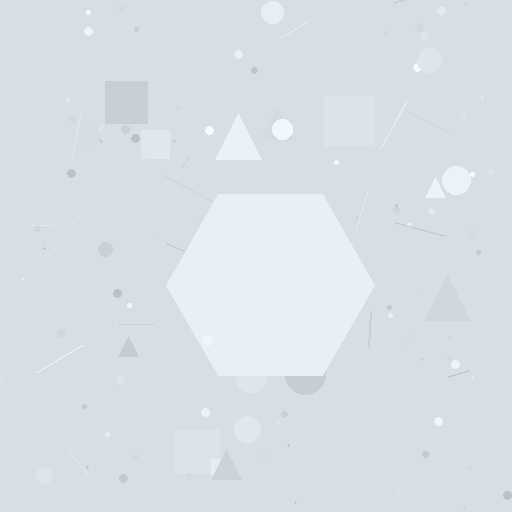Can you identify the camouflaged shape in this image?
The camouflaged shape is a hexagon.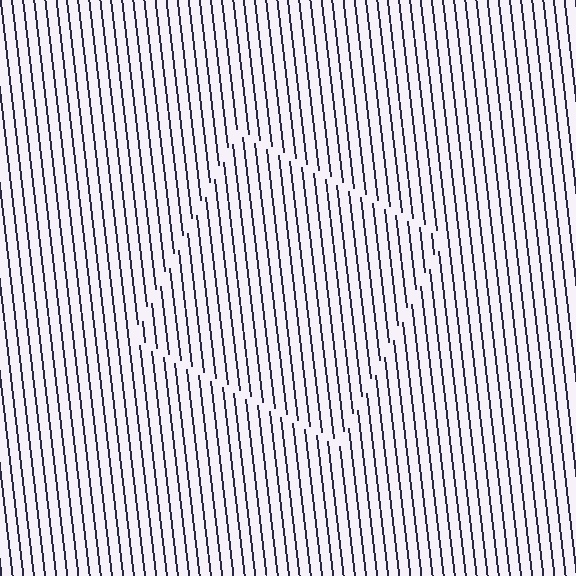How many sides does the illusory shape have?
4 sides — the line-ends trace a square.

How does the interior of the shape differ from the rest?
The interior of the shape contains the same grating, shifted by half a period — the contour is defined by the phase discontinuity where line-ends from the inner and outer gratings abut.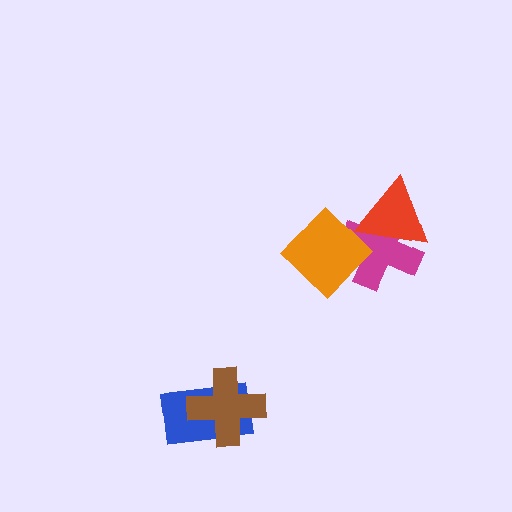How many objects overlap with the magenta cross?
2 objects overlap with the magenta cross.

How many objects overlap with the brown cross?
1 object overlaps with the brown cross.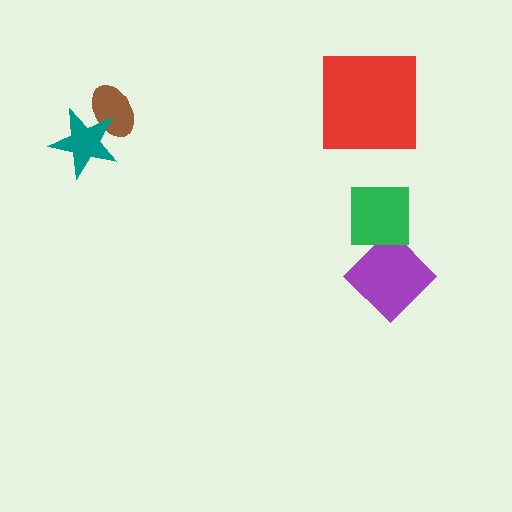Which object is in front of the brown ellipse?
The teal star is in front of the brown ellipse.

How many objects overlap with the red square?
0 objects overlap with the red square.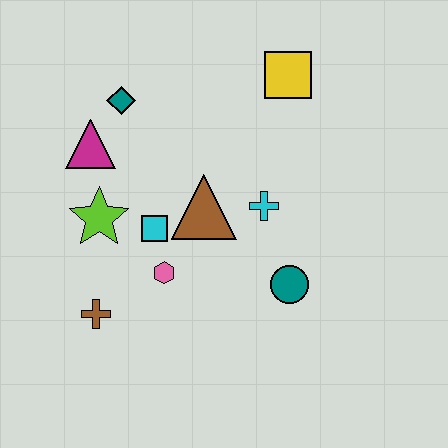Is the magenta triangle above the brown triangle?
Yes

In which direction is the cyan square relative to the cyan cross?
The cyan square is to the left of the cyan cross.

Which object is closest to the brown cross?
The pink hexagon is closest to the brown cross.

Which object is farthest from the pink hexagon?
The yellow square is farthest from the pink hexagon.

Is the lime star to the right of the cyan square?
No